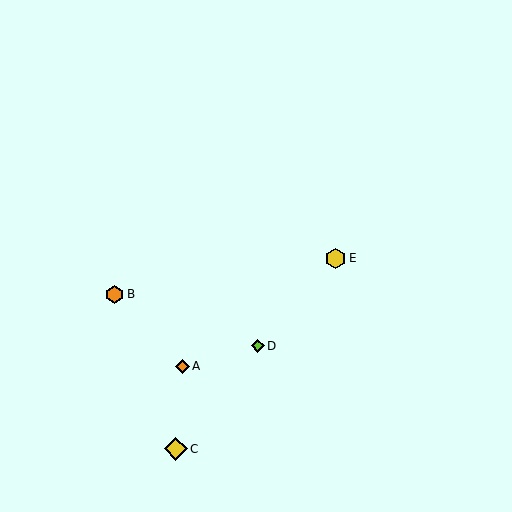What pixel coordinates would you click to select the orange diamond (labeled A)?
Click at (183, 366) to select the orange diamond A.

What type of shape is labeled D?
Shape D is a lime diamond.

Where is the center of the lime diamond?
The center of the lime diamond is at (258, 346).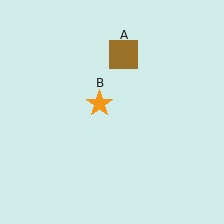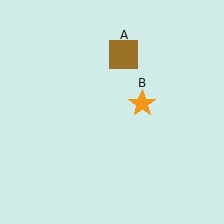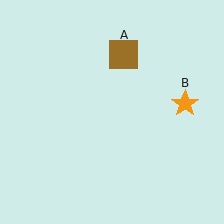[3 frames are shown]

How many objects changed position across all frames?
1 object changed position: orange star (object B).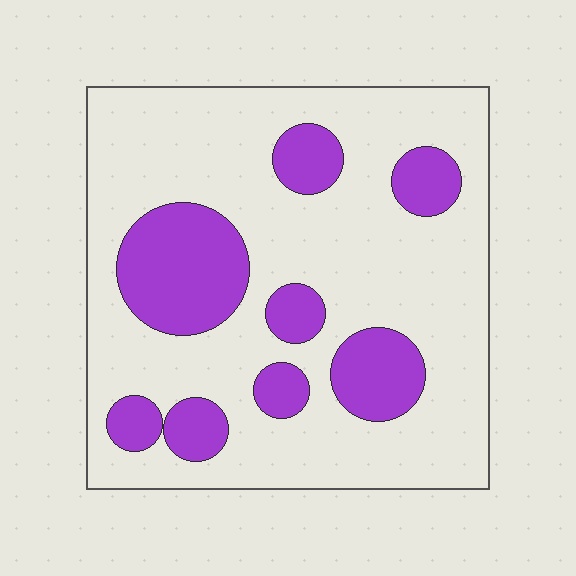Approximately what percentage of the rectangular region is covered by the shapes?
Approximately 25%.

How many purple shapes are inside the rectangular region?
8.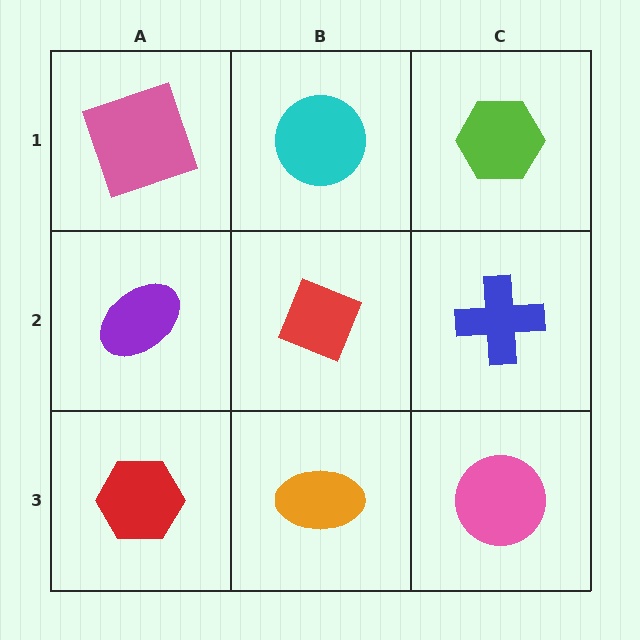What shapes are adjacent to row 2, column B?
A cyan circle (row 1, column B), an orange ellipse (row 3, column B), a purple ellipse (row 2, column A), a blue cross (row 2, column C).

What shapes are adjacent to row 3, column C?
A blue cross (row 2, column C), an orange ellipse (row 3, column B).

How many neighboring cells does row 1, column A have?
2.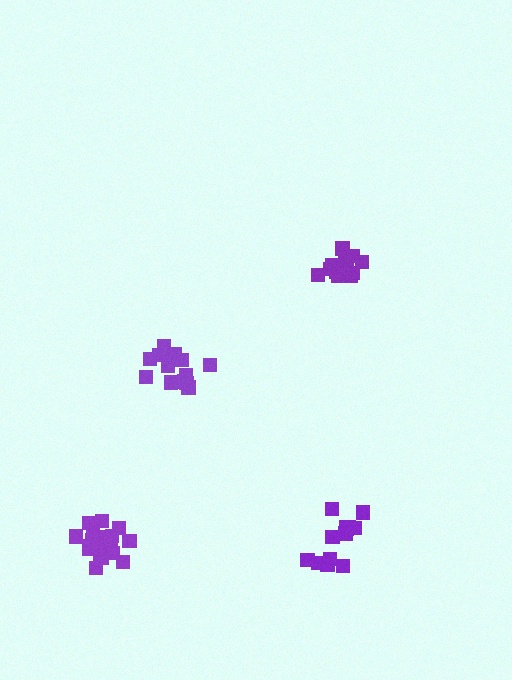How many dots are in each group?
Group 1: 14 dots, Group 2: 13 dots, Group 3: 14 dots, Group 4: 18 dots (59 total).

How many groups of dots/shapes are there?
There are 4 groups.